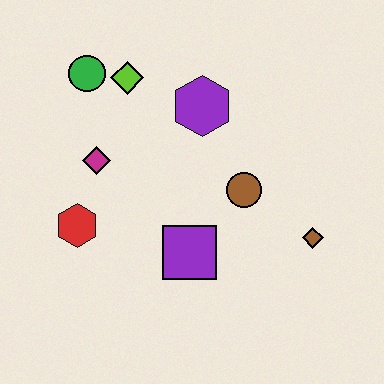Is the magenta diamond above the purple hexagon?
No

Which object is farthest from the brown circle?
The green circle is farthest from the brown circle.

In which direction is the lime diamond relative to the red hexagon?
The lime diamond is above the red hexagon.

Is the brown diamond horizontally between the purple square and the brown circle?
No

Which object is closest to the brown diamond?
The brown circle is closest to the brown diamond.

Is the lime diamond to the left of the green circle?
No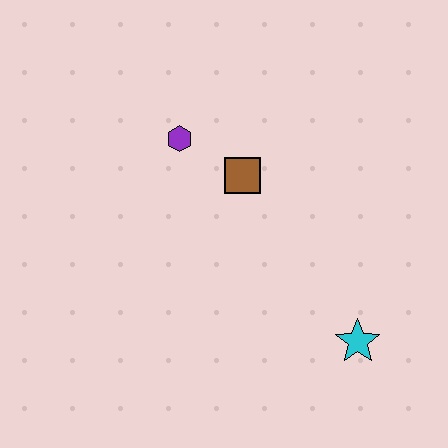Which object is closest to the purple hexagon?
The brown square is closest to the purple hexagon.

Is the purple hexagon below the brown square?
No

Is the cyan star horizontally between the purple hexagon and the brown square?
No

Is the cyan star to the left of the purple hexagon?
No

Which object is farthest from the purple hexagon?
The cyan star is farthest from the purple hexagon.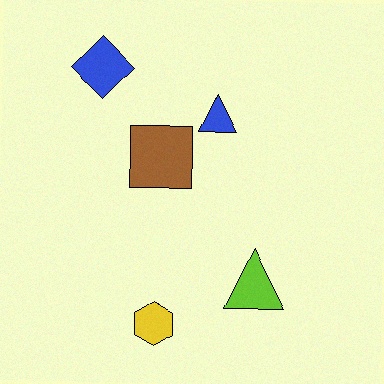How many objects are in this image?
There are 5 objects.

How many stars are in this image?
There are no stars.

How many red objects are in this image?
There are no red objects.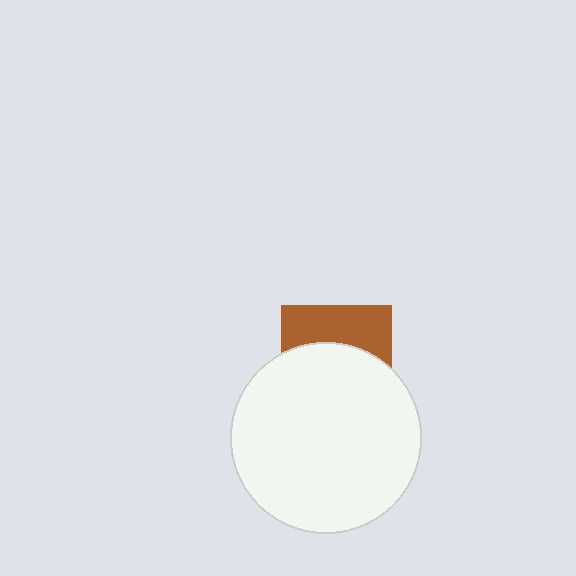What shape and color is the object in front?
The object in front is a white circle.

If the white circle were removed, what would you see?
You would see the complete brown square.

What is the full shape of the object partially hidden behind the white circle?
The partially hidden object is a brown square.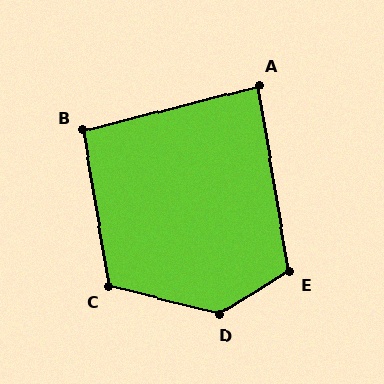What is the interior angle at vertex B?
Approximately 95 degrees (approximately right).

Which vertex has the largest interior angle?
D, at approximately 134 degrees.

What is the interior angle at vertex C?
Approximately 114 degrees (obtuse).